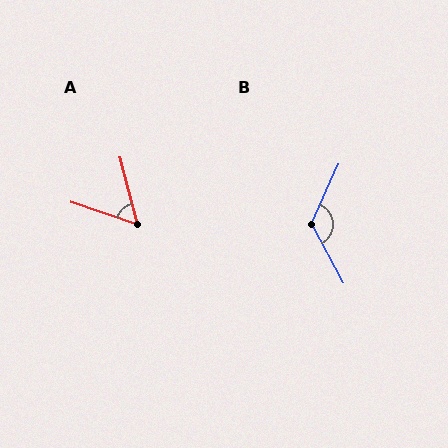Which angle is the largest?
B, at approximately 127 degrees.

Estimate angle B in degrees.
Approximately 127 degrees.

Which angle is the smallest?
A, at approximately 56 degrees.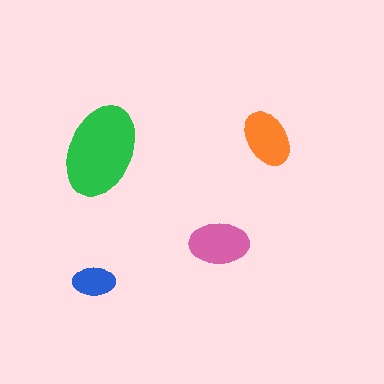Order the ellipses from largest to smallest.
the green one, the pink one, the orange one, the blue one.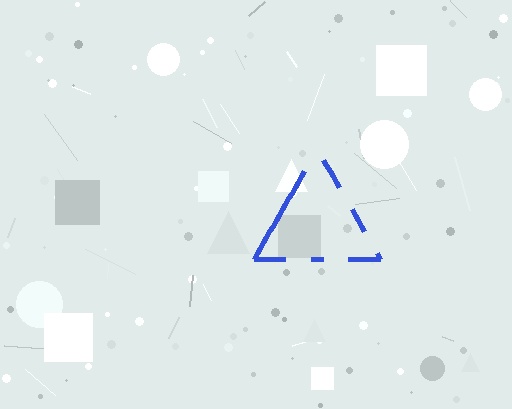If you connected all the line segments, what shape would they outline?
They would outline a triangle.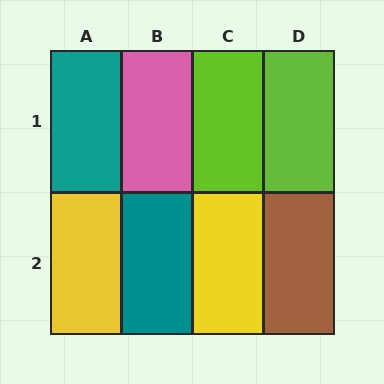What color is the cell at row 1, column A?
Teal.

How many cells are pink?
1 cell is pink.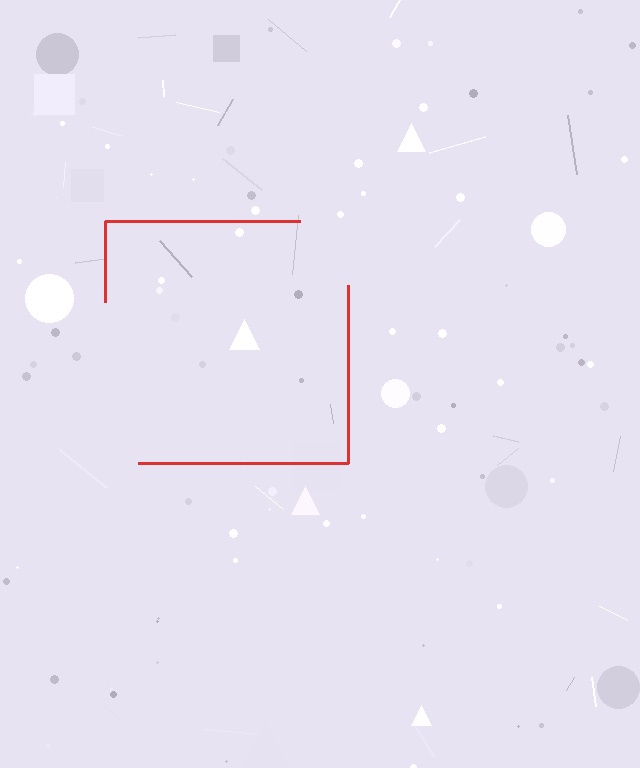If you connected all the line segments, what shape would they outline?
They would outline a square.